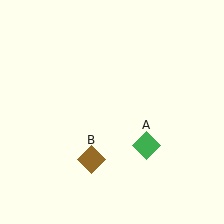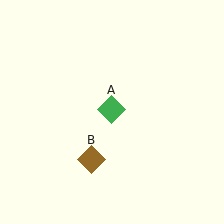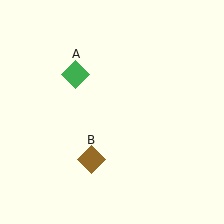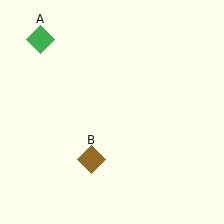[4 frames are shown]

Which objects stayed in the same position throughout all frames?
Brown diamond (object B) remained stationary.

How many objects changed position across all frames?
1 object changed position: green diamond (object A).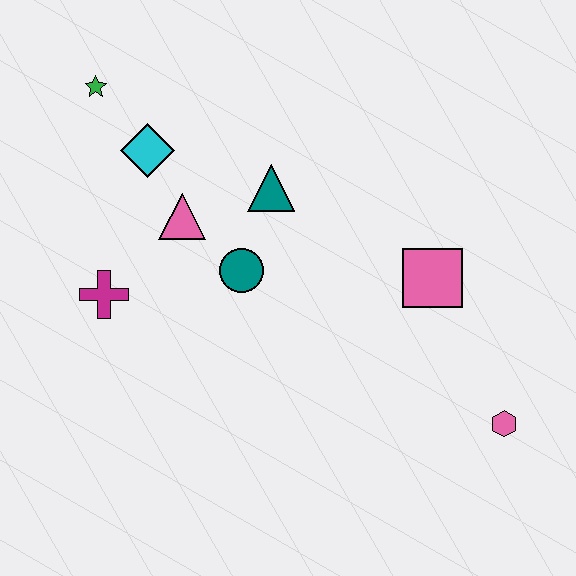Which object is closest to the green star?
The cyan diamond is closest to the green star.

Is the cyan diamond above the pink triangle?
Yes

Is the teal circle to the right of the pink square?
No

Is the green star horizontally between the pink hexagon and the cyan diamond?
No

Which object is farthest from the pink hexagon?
The green star is farthest from the pink hexagon.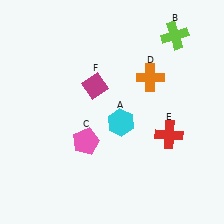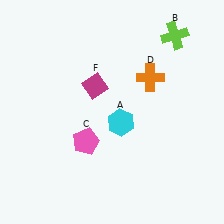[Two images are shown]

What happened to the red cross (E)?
The red cross (E) was removed in Image 2. It was in the bottom-right area of Image 1.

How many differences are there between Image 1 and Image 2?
There is 1 difference between the two images.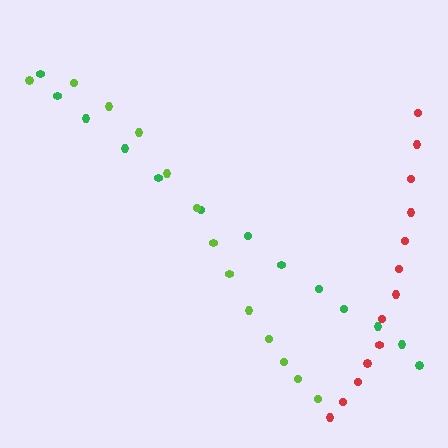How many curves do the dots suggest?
There are 3 distinct paths.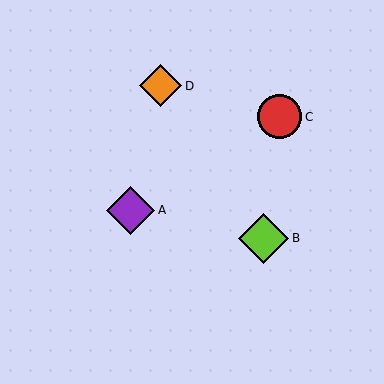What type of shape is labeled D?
Shape D is an orange diamond.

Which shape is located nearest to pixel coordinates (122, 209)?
The purple diamond (labeled A) at (130, 210) is nearest to that location.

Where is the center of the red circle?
The center of the red circle is at (279, 117).